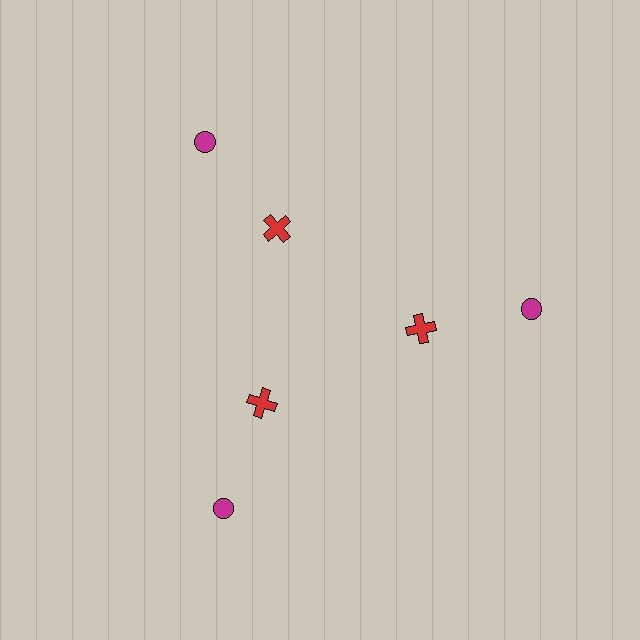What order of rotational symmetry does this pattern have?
This pattern has 3-fold rotational symmetry.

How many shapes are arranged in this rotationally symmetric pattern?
There are 6 shapes, arranged in 3 groups of 2.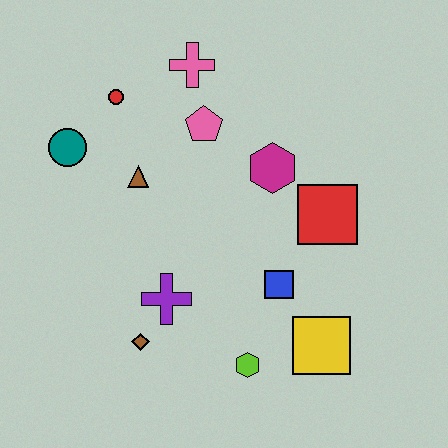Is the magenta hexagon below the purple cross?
No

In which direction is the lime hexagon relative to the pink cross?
The lime hexagon is below the pink cross.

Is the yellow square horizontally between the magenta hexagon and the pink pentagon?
No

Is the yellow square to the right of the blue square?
Yes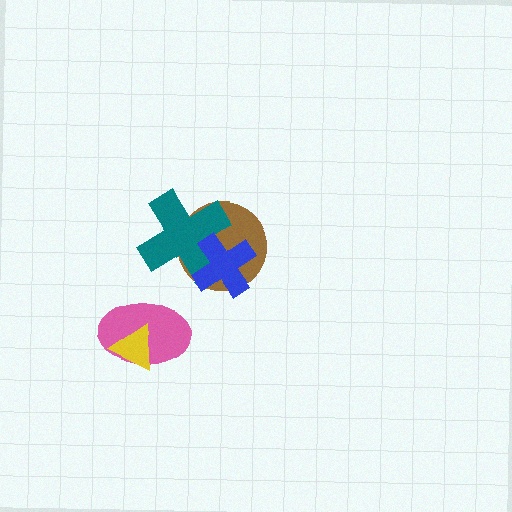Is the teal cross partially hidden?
Yes, it is partially covered by another shape.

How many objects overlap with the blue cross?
2 objects overlap with the blue cross.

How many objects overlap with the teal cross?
2 objects overlap with the teal cross.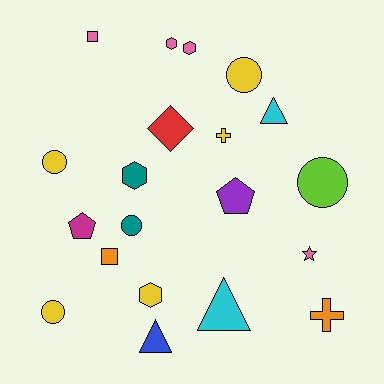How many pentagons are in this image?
There are 2 pentagons.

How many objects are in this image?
There are 20 objects.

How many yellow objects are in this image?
There are 5 yellow objects.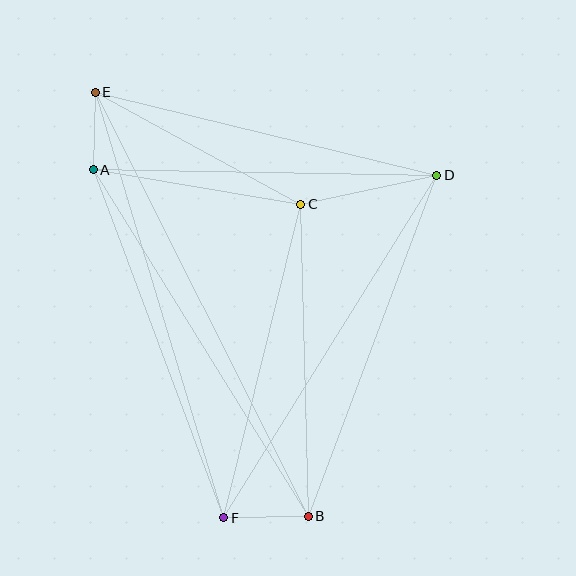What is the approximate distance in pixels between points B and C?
The distance between B and C is approximately 312 pixels.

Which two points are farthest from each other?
Points B and E are farthest from each other.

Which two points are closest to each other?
Points A and E are closest to each other.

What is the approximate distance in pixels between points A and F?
The distance between A and F is approximately 372 pixels.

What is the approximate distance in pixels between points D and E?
The distance between D and E is approximately 351 pixels.